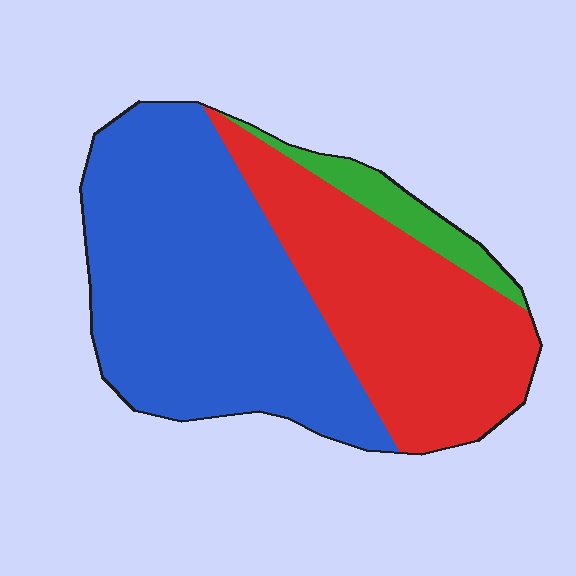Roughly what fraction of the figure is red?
Red takes up between a quarter and a half of the figure.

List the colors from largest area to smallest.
From largest to smallest: blue, red, green.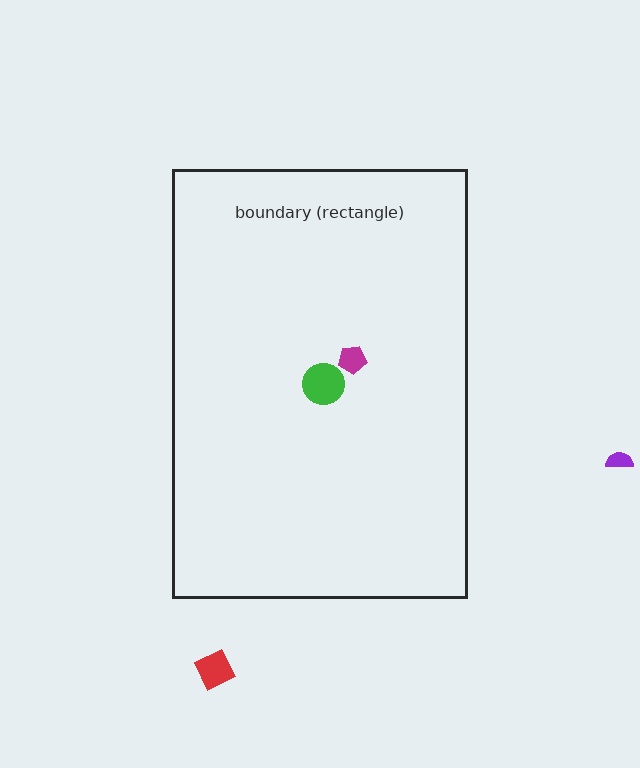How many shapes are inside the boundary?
2 inside, 2 outside.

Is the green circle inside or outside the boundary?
Inside.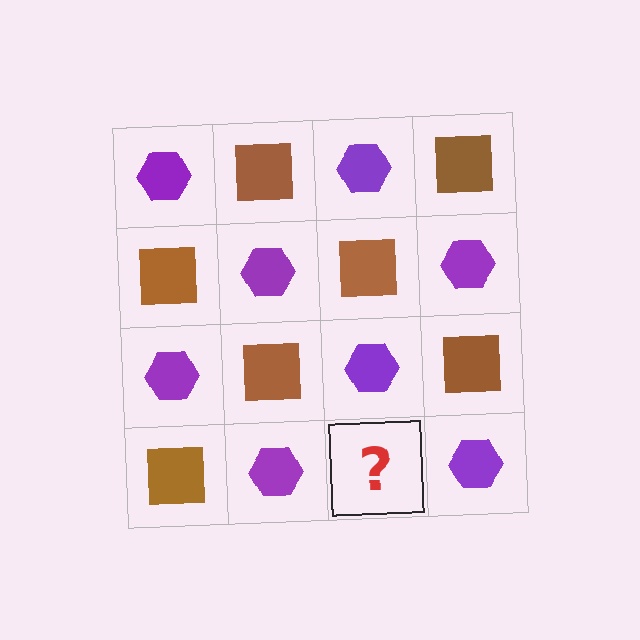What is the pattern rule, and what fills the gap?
The rule is that it alternates purple hexagon and brown square in a checkerboard pattern. The gap should be filled with a brown square.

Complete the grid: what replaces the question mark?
The question mark should be replaced with a brown square.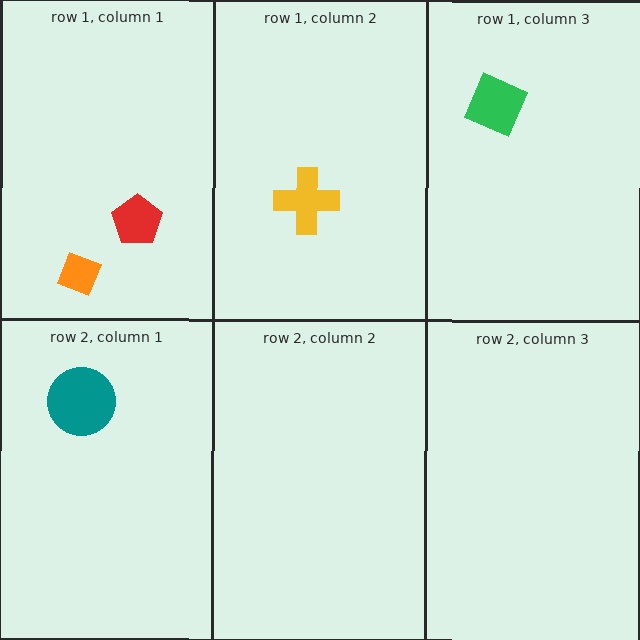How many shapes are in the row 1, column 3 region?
1.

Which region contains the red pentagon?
The row 1, column 1 region.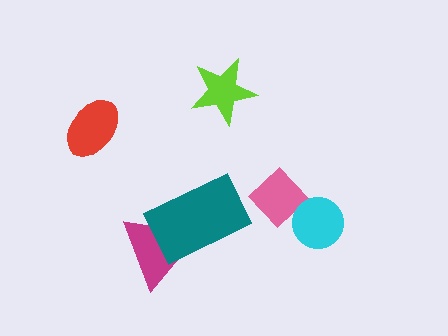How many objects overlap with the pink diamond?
1 object overlaps with the pink diamond.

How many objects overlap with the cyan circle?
1 object overlaps with the cyan circle.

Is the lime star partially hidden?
No, no other shape covers it.